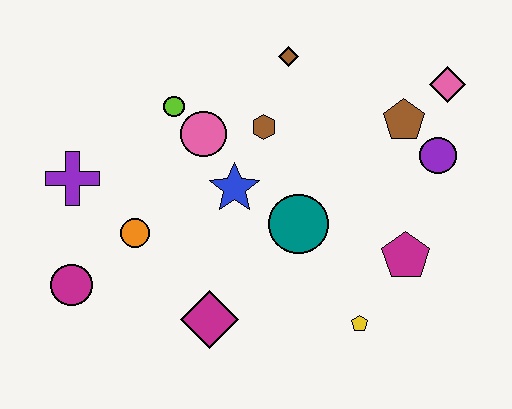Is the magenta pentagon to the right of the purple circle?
No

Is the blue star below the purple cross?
Yes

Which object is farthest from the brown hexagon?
The magenta circle is farthest from the brown hexagon.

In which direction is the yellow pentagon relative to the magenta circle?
The yellow pentagon is to the right of the magenta circle.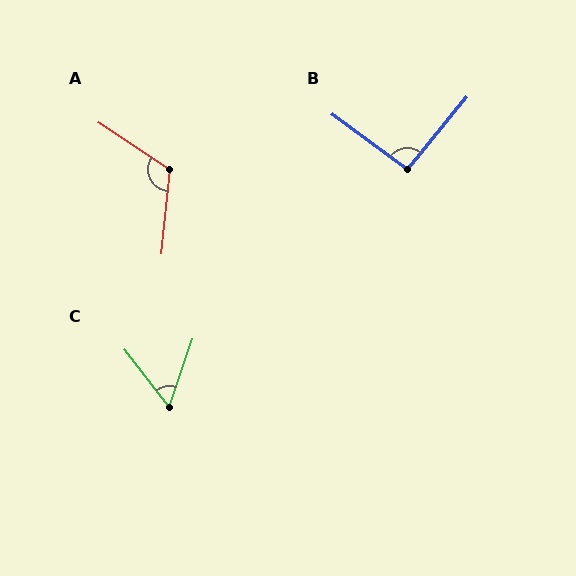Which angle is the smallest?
C, at approximately 57 degrees.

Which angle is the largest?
A, at approximately 118 degrees.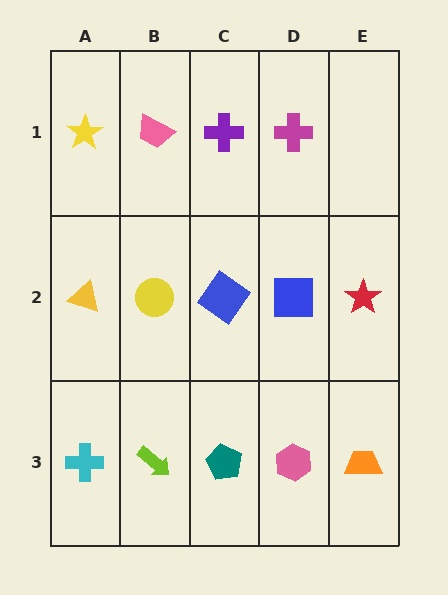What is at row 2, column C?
A blue diamond.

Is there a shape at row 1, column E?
No, that cell is empty.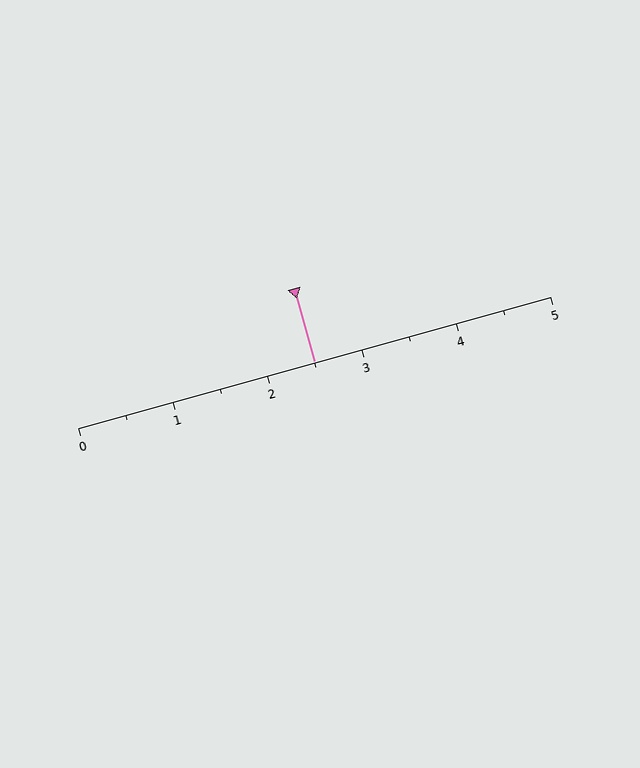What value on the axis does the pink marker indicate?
The marker indicates approximately 2.5.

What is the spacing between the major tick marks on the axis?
The major ticks are spaced 1 apart.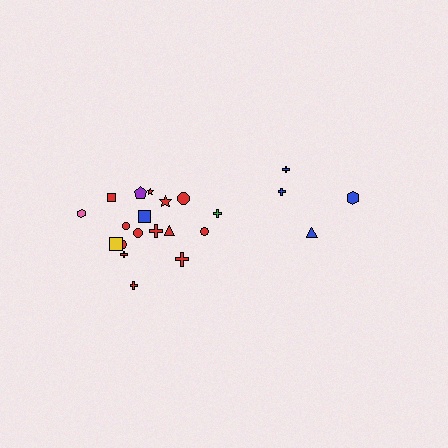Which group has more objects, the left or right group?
The left group.